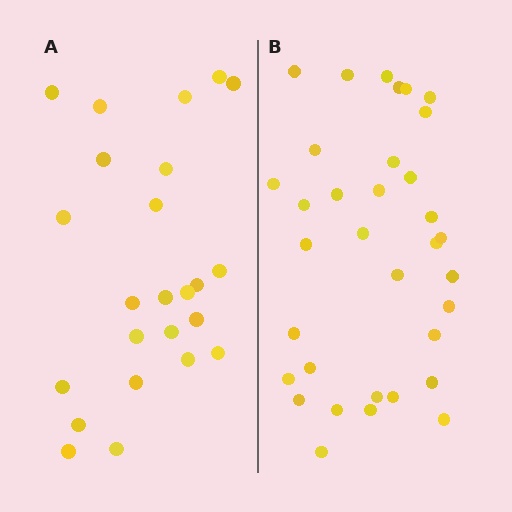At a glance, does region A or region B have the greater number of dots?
Region B (the right region) has more dots.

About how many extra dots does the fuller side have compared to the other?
Region B has roughly 10 or so more dots than region A.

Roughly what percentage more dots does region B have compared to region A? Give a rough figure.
About 40% more.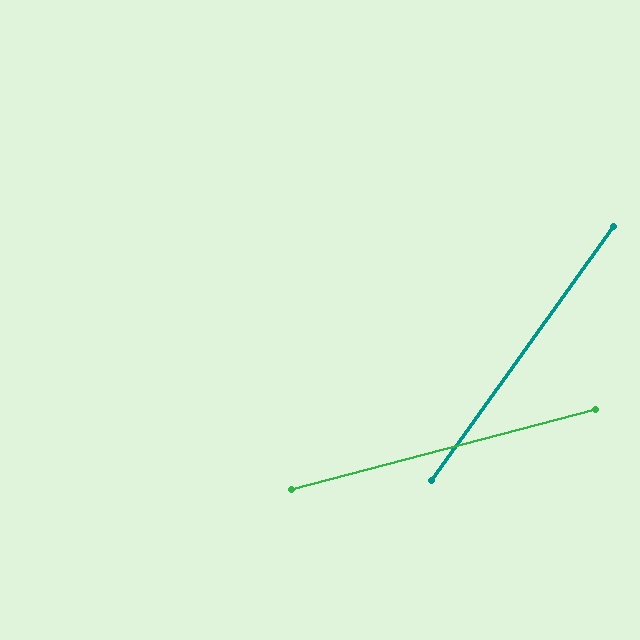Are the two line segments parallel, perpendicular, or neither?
Neither parallel nor perpendicular — they differ by about 40°.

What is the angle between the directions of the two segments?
Approximately 40 degrees.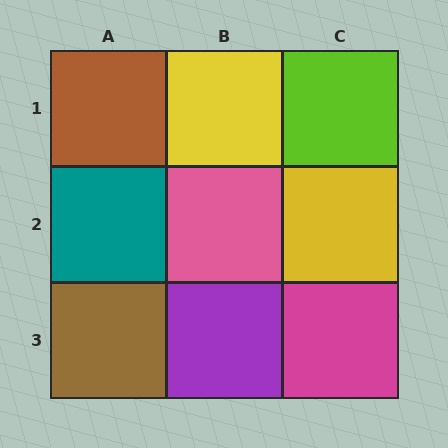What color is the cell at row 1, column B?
Yellow.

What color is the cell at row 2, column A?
Teal.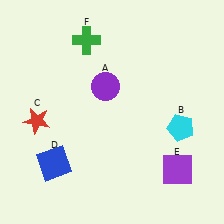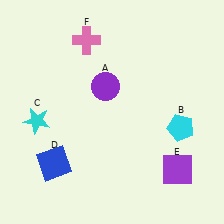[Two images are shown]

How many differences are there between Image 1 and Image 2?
There are 2 differences between the two images.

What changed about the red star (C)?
In Image 1, C is red. In Image 2, it changed to cyan.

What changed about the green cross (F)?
In Image 1, F is green. In Image 2, it changed to pink.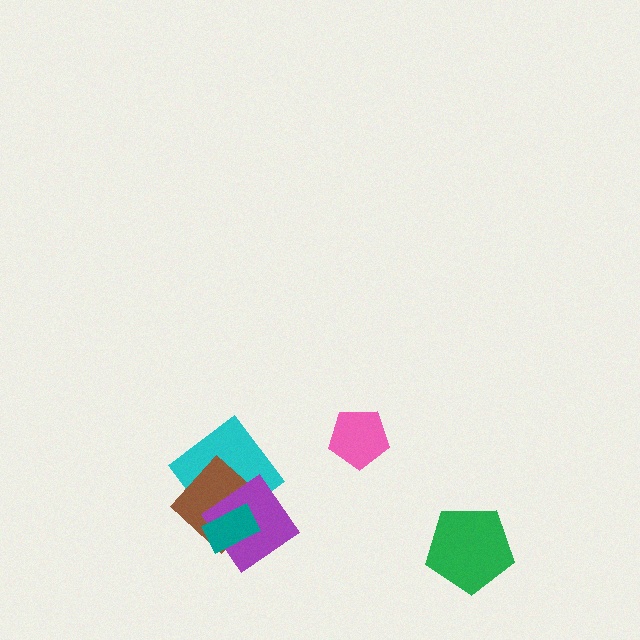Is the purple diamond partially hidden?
Yes, it is partially covered by another shape.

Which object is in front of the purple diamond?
The teal rectangle is in front of the purple diamond.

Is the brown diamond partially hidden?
Yes, it is partially covered by another shape.